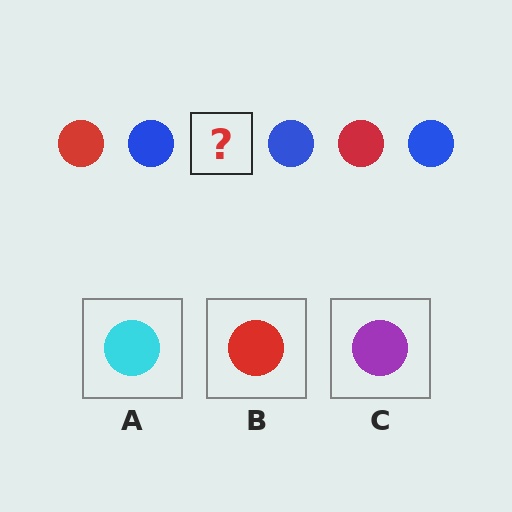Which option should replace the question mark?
Option B.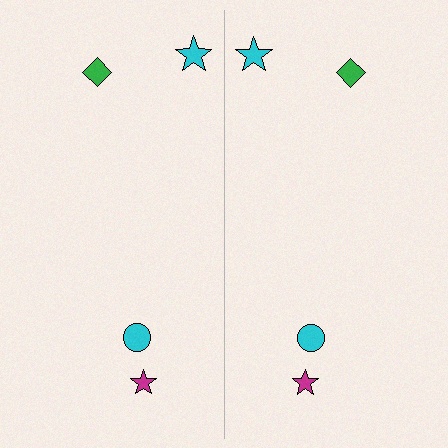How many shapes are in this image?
There are 8 shapes in this image.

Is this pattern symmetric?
Yes, this pattern has bilateral (reflection) symmetry.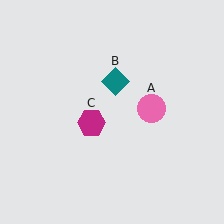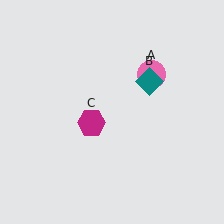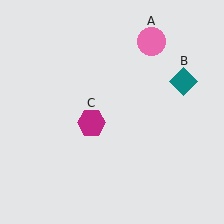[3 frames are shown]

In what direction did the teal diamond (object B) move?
The teal diamond (object B) moved right.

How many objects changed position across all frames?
2 objects changed position: pink circle (object A), teal diamond (object B).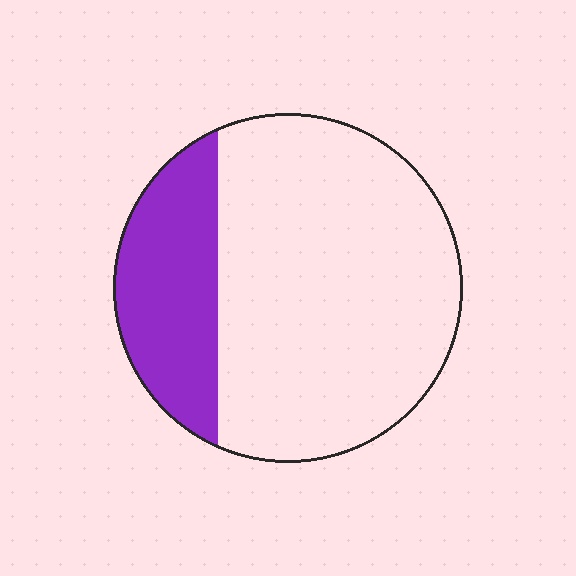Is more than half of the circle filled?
No.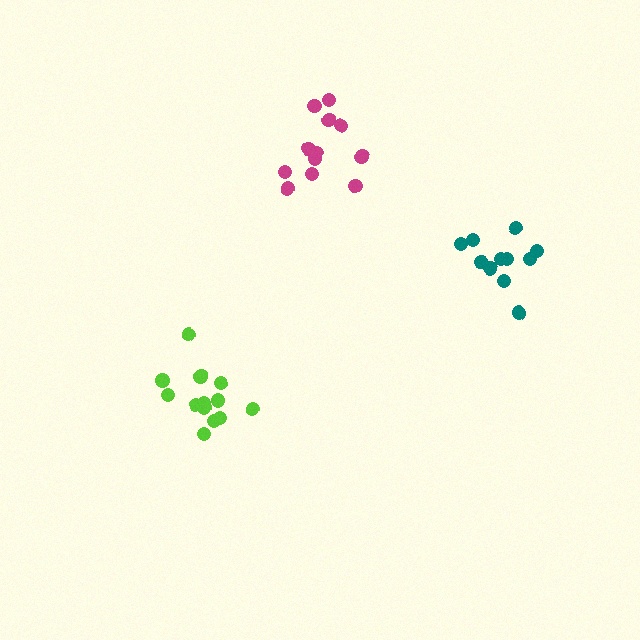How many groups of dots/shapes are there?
There are 3 groups.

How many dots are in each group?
Group 1: 13 dots, Group 2: 12 dots, Group 3: 12 dots (37 total).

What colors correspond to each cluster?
The clusters are colored: lime, magenta, teal.